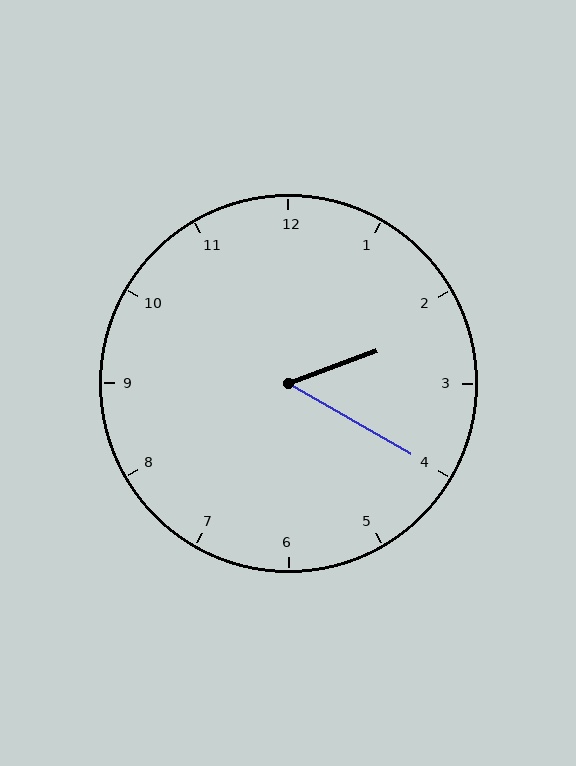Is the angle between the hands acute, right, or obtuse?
It is acute.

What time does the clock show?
2:20.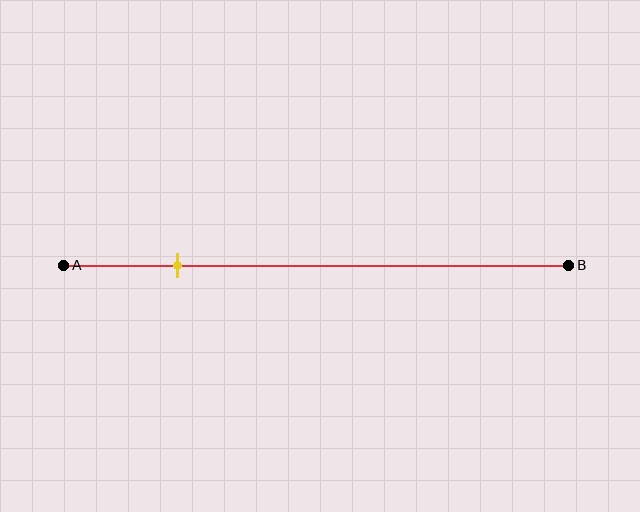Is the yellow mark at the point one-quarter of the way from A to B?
Yes, the mark is approximately at the one-quarter point.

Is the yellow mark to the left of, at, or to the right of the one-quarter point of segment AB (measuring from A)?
The yellow mark is approximately at the one-quarter point of segment AB.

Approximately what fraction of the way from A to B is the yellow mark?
The yellow mark is approximately 25% of the way from A to B.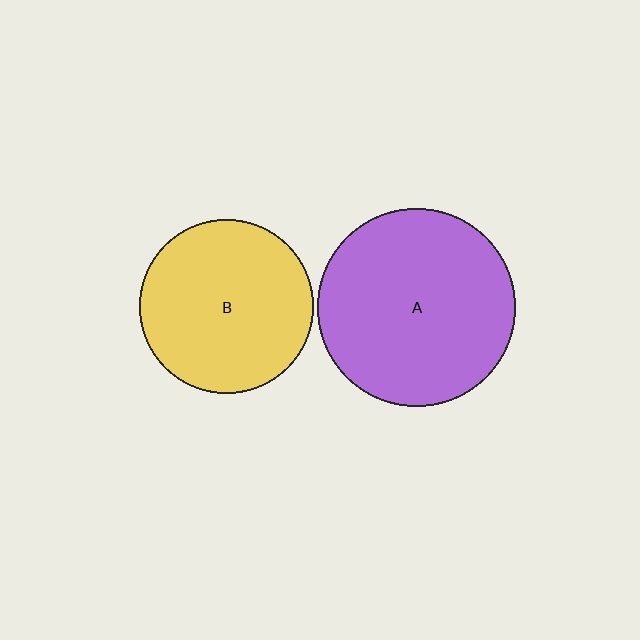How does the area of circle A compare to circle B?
Approximately 1.3 times.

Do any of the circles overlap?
No, none of the circles overlap.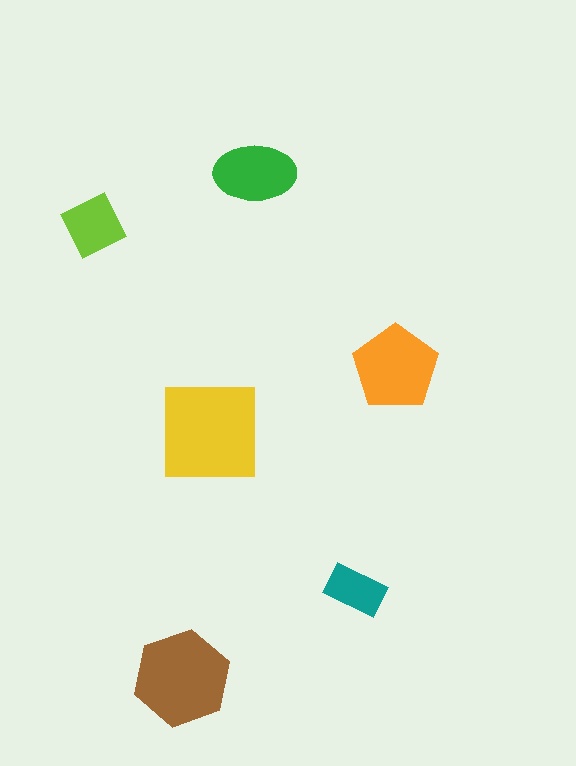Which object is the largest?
The yellow square.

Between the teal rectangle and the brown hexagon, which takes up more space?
The brown hexagon.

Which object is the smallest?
The teal rectangle.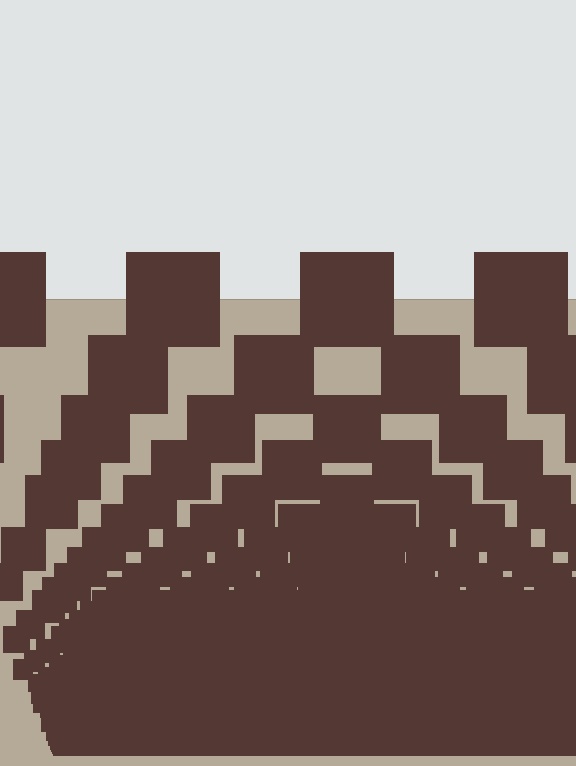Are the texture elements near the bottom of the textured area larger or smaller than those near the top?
Smaller. The gradient is inverted — elements near the bottom are smaller and denser.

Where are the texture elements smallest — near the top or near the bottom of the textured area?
Near the bottom.